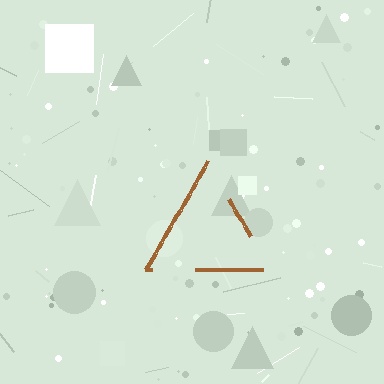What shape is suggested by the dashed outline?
The dashed outline suggests a triangle.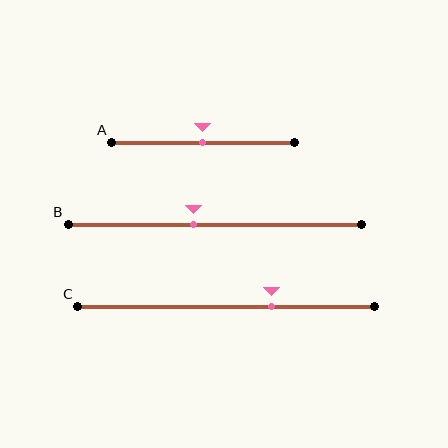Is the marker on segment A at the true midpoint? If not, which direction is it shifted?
Yes, the marker on segment A is at the true midpoint.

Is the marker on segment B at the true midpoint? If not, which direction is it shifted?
No, the marker on segment B is shifted to the left by about 7% of the segment length.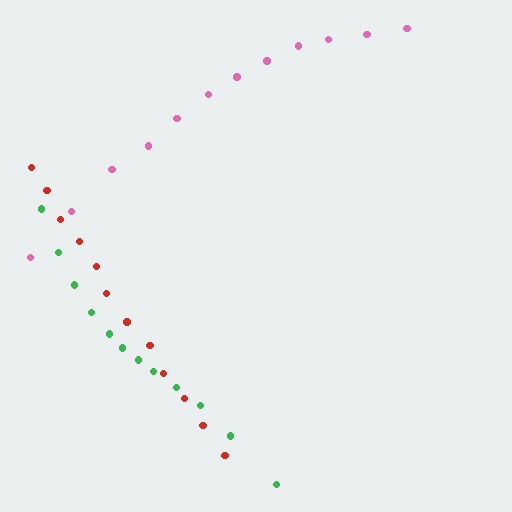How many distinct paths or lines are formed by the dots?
There are 3 distinct paths.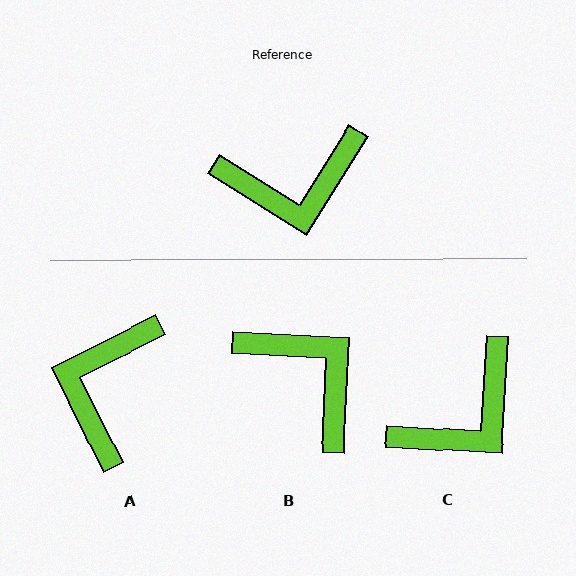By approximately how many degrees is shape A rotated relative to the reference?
Approximately 122 degrees clockwise.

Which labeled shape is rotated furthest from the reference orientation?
A, about 122 degrees away.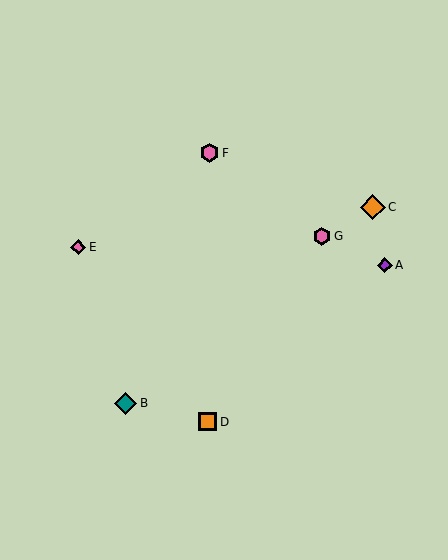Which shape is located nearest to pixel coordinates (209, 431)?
The orange square (labeled D) at (208, 422) is nearest to that location.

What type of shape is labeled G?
Shape G is a pink hexagon.